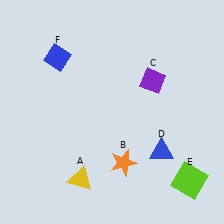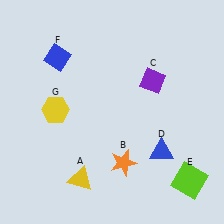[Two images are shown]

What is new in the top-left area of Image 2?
A yellow hexagon (G) was added in the top-left area of Image 2.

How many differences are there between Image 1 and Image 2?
There is 1 difference between the two images.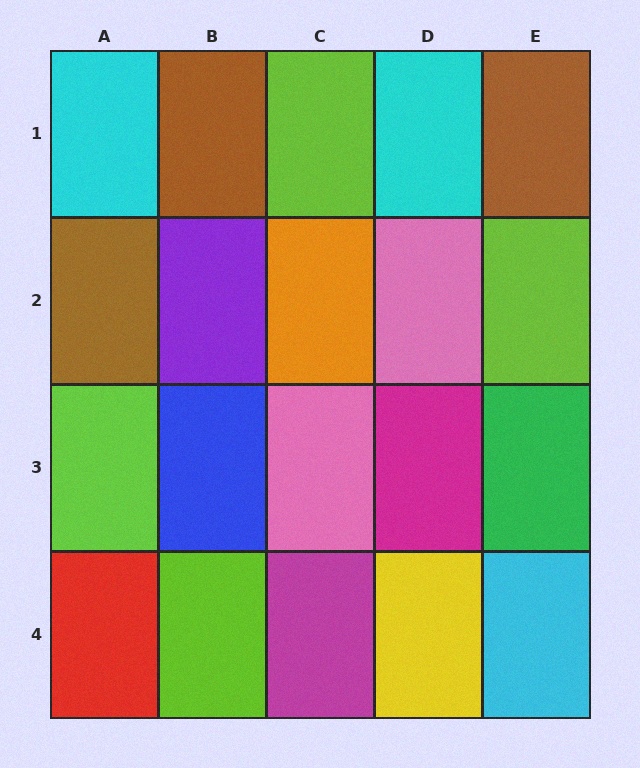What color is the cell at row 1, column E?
Brown.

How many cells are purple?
1 cell is purple.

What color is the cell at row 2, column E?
Lime.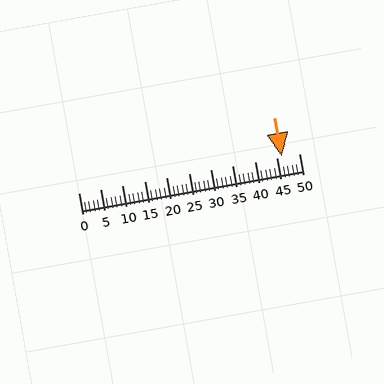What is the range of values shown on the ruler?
The ruler shows values from 0 to 50.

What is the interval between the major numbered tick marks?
The major tick marks are spaced 5 units apart.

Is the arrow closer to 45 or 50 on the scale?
The arrow is closer to 45.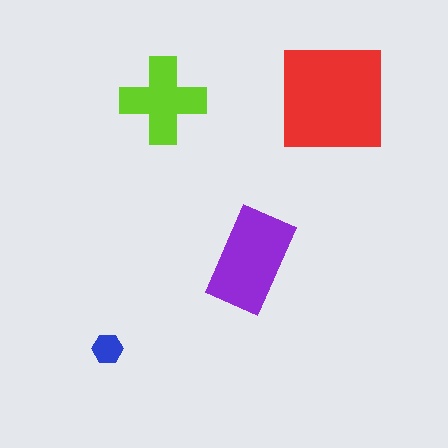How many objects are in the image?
There are 4 objects in the image.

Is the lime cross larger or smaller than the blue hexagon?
Larger.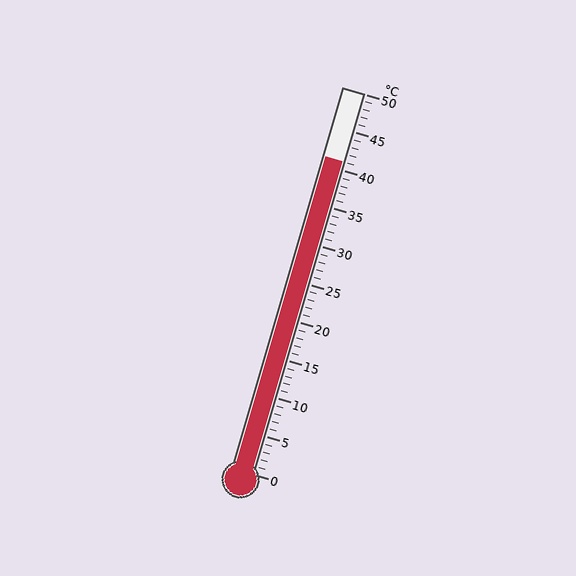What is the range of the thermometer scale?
The thermometer scale ranges from 0°C to 50°C.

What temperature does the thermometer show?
The thermometer shows approximately 41°C.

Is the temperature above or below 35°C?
The temperature is above 35°C.